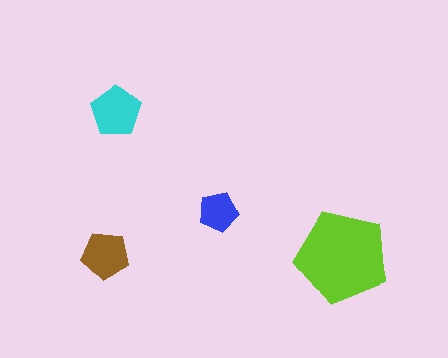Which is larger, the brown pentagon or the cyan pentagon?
The cyan one.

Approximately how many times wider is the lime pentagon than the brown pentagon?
About 2 times wider.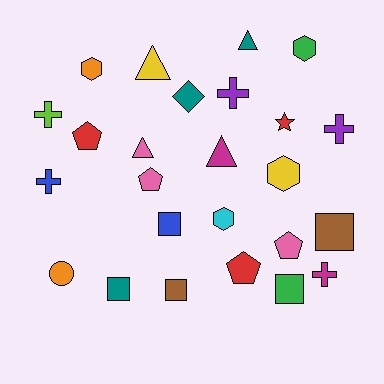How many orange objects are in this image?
There are 2 orange objects.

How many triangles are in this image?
There are 4 triangles.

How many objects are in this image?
There are 25 objects.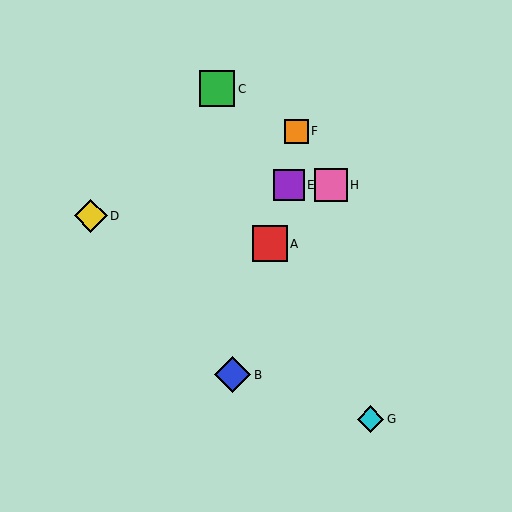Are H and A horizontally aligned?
No, H is at y≈185 and A is at y≈244.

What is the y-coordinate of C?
Object C is at y≈89.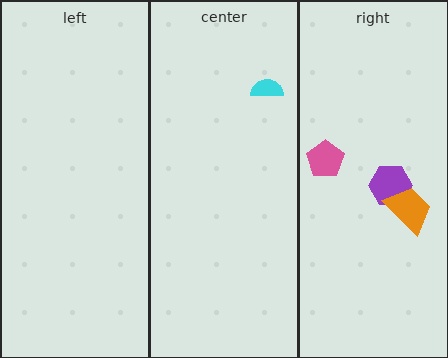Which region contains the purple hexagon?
The right region.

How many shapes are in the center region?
1.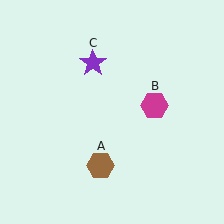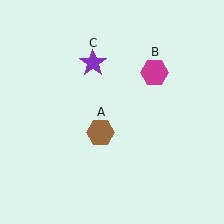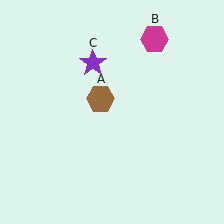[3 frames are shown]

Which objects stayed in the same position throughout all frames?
Purple star (object C) remained stationary.